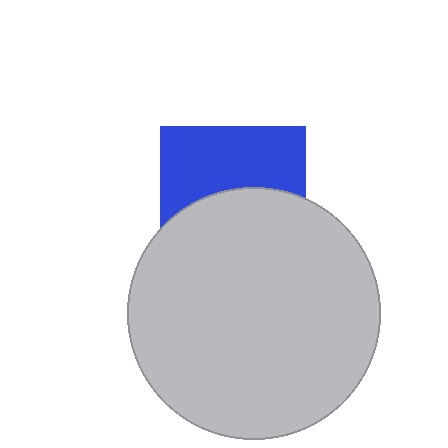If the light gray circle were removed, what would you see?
You would see the complete blue square.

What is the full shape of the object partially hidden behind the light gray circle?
The partially hidden object is a blue square.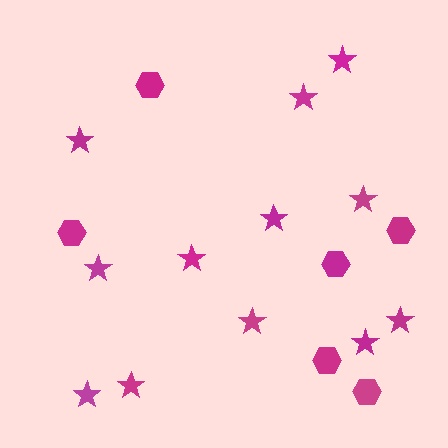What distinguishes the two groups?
There are 2 groups: one group of hexagons (6) and one group of stars (12).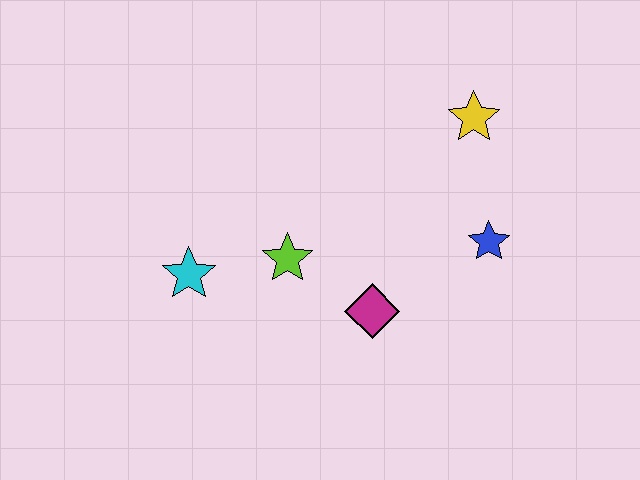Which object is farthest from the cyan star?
The yellow star is farthest from the cyan star.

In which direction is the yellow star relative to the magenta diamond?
The yellow star is above the magenta diamond.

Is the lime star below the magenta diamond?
No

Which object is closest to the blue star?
The yellow star is closest to the blue star.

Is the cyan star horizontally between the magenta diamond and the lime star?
No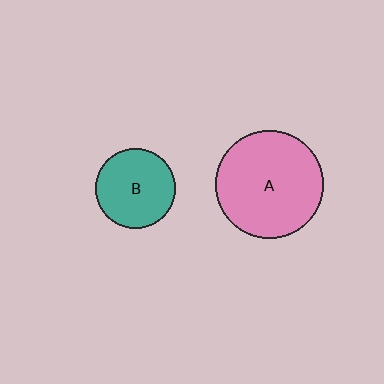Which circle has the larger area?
Circle A (pink).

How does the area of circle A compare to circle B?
Approximately 1.8 times.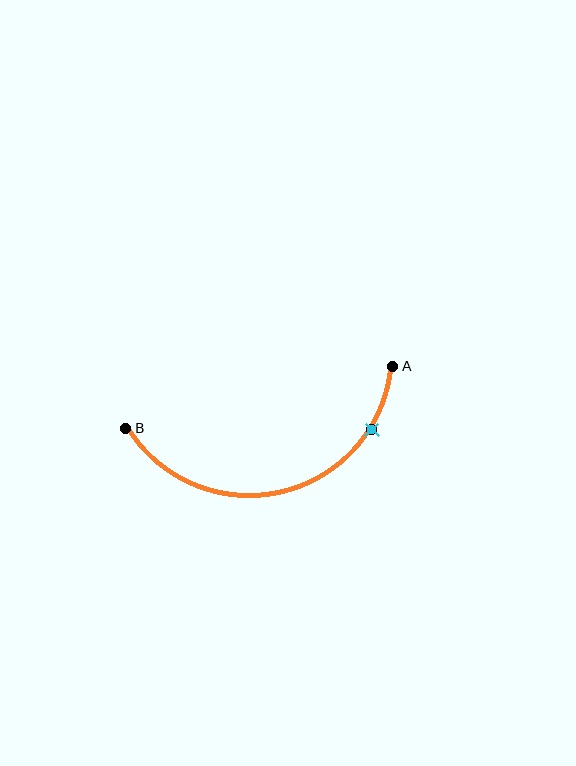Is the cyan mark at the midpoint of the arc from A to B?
No. The cyan mark lies on the arc but is closer to endpoint A. The arc midpoint would be at the point on the curve equidistant along the arc from both A and B.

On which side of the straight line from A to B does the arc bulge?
The arc bulges below the straight line connecting A and B.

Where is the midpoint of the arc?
The arc midpoint is the point on the curve farthest from the straight line joining A and B. It sits below that line.